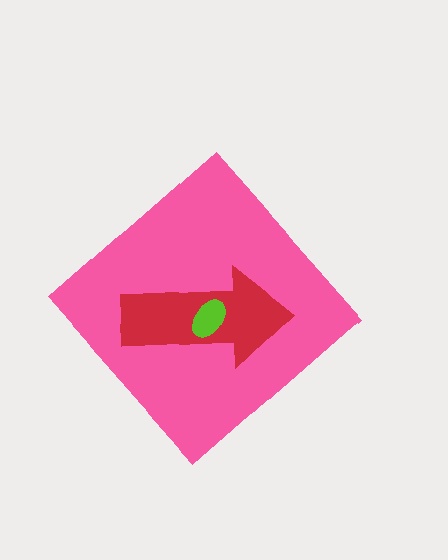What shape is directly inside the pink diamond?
The red arrow.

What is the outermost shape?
The pink diamond.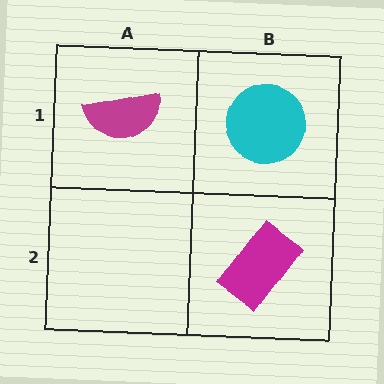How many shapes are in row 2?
1 shape.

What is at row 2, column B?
A magenta rectangle.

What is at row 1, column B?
A cyan circle.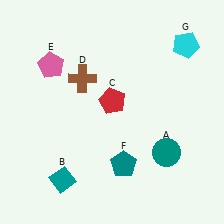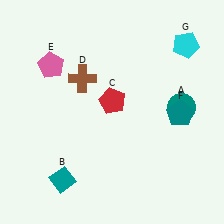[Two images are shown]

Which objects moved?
The objects that moved are: the teal circle (A), the teal pentagon (F).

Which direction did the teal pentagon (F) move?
The teal pentagon (F) moved right.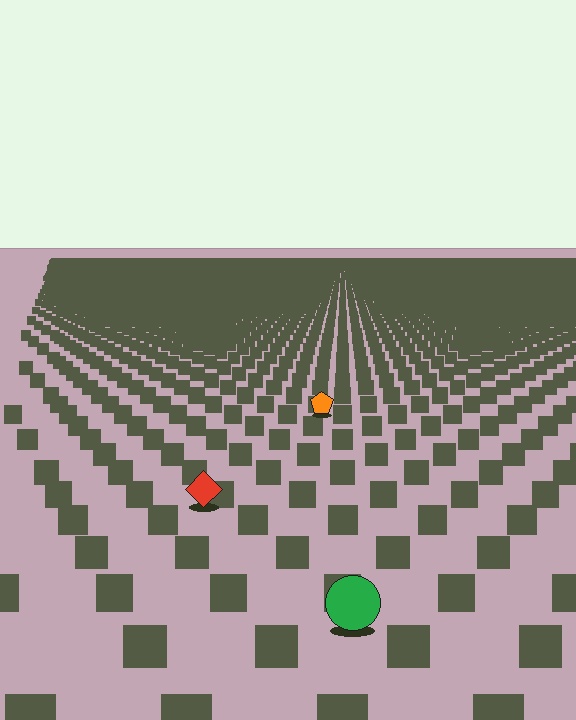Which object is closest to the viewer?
The green circle is closest. The texture marks near it are larger and more spread out.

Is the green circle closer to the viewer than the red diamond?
Yes. The green circle is closer — you can tell from the texture gradient: the ground texture is coarser near it.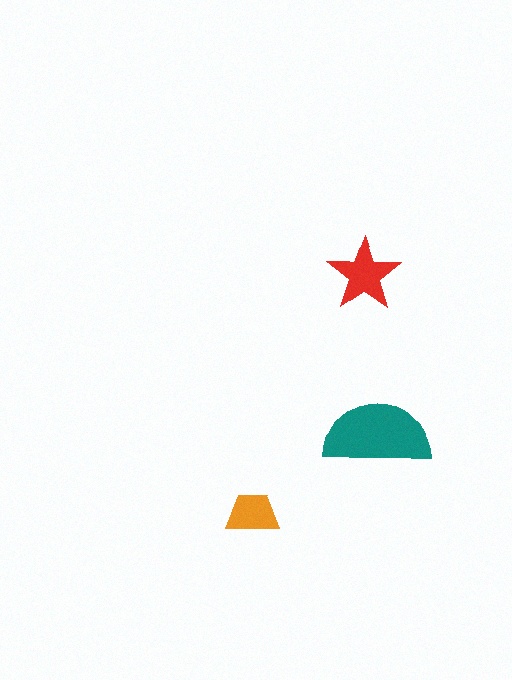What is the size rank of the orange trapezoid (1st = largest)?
3rd.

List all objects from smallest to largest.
The orange trapezoid, the red star, the teal semicircle.